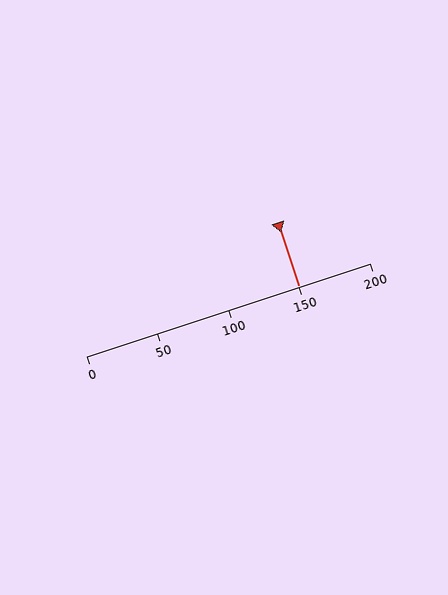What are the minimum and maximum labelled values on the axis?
The axis runs from 0 to 200.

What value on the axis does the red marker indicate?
The marker indicates approximately 150.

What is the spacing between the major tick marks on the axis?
The major ticks are spaced 50 apart.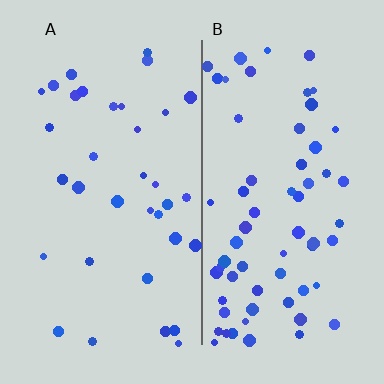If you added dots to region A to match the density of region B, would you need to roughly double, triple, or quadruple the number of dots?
Approximately double.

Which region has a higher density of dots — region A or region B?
B (the right).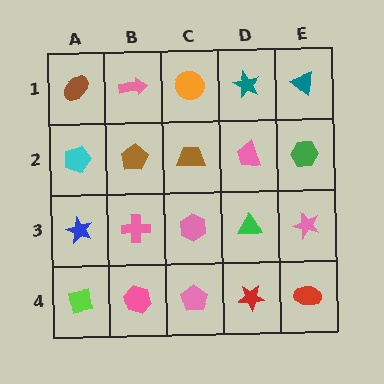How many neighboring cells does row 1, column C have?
3.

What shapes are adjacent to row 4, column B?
A pink cross (row 3, column B), a lime square (row 4, column A), a pink pentagon (row 4, column C).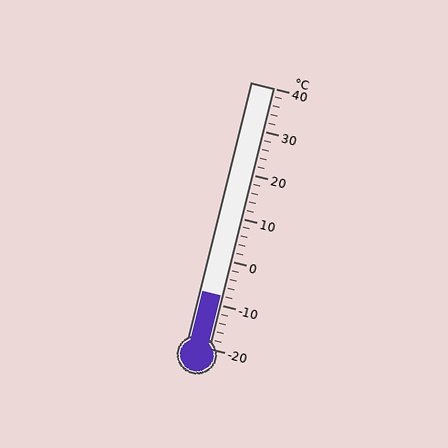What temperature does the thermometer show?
The thermometer shows approximately -8°C.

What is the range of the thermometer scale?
The thermometer scale ranges from -20°C to 40°C.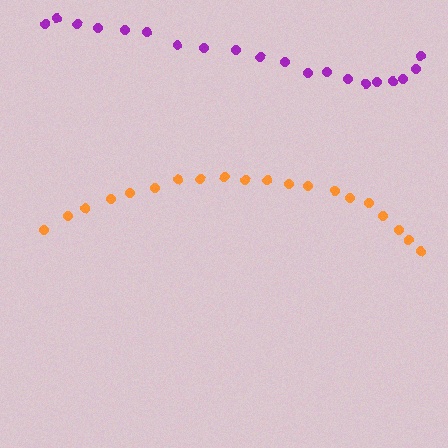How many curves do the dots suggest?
There are 2 distinct paths.